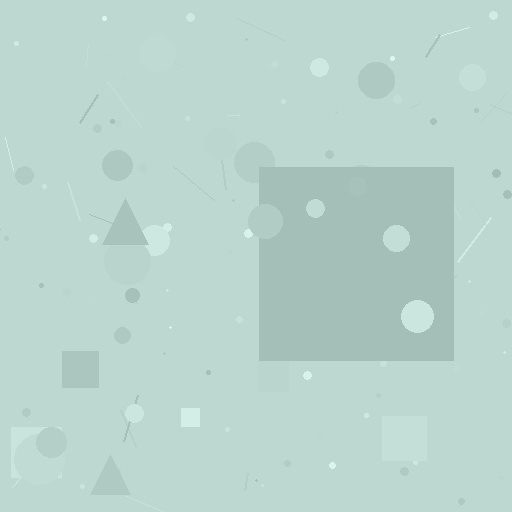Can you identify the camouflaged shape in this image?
The camouflaged shape is a square.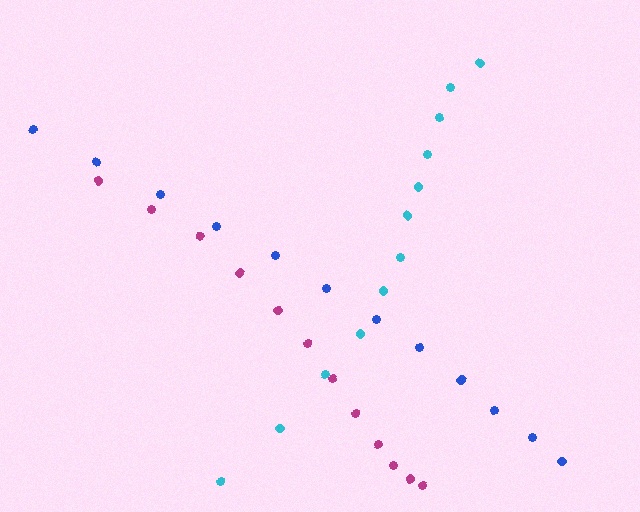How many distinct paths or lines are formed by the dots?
There are 3 distinct paths.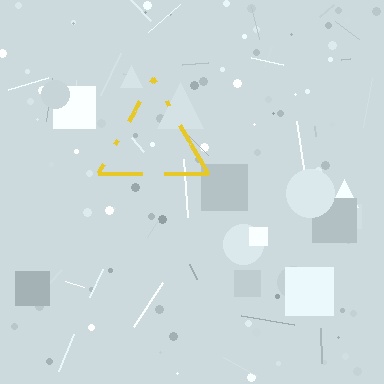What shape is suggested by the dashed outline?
The dashed outline suggests a triangle.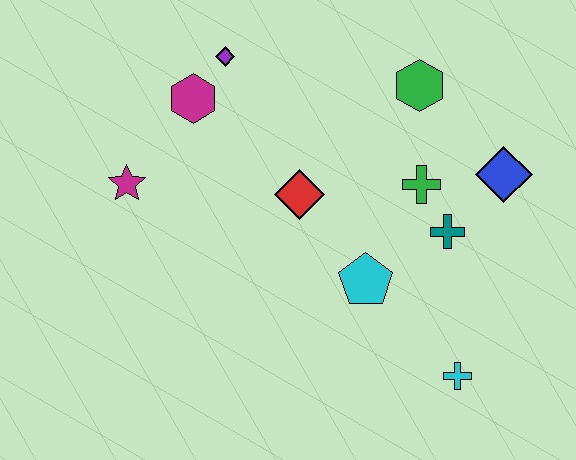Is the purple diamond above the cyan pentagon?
Yes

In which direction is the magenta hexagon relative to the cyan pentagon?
The magenta hexagon is above the cyan pentagon.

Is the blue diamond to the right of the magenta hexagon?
Yes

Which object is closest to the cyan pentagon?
The teal cross is closest to the cyan pentagon.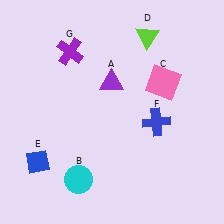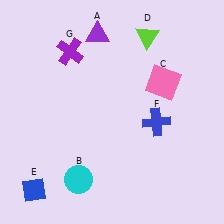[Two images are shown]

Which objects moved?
The objects that moved are: the purple triangle (A), the blue diamond (E).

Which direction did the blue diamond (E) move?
The blue diamond (E) moved down.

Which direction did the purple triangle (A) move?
The purple triangle (A) moved up.